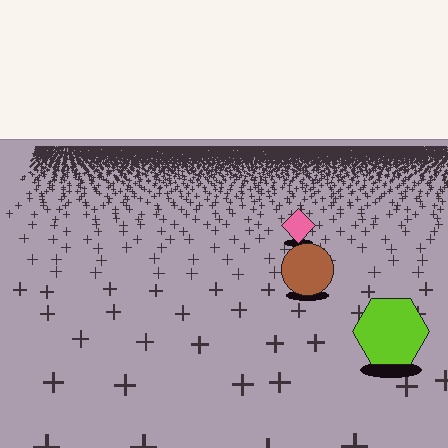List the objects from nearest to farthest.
From nearest to farthest: the lime hexagon, the brown circle, the pink diamond.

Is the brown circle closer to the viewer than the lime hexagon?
No. The lime hexagon is closer — you can tell from the texture gradient: the ground texture is coarser near it.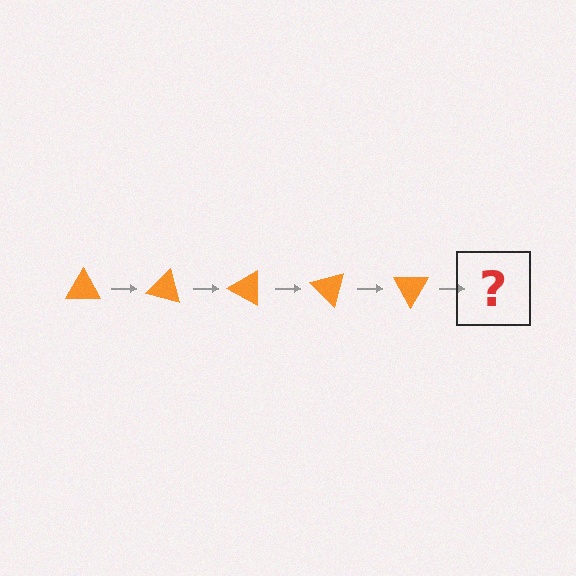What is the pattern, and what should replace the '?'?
The pattern is that the triangle rotates 15 degrees each step. The '?' should be an orange triangle rotated 75 degrees.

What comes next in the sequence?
The next element should be an orange triangle rotated 75 degrees.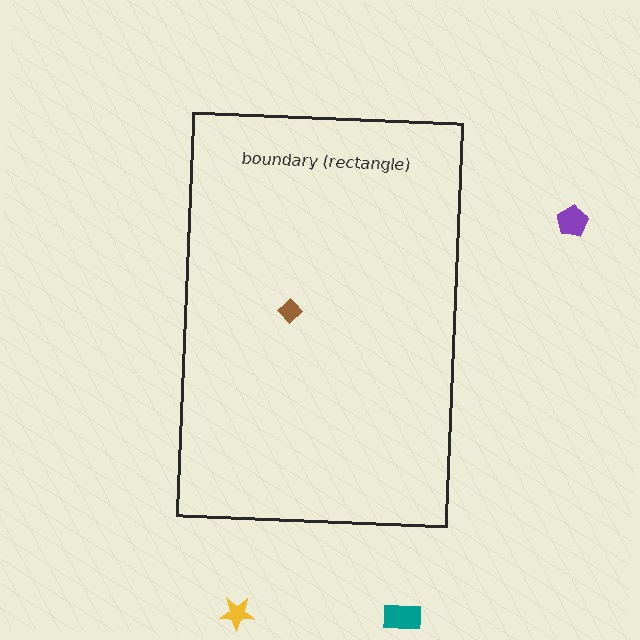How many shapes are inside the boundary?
1 inside, 3 outside.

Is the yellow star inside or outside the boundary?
Outside.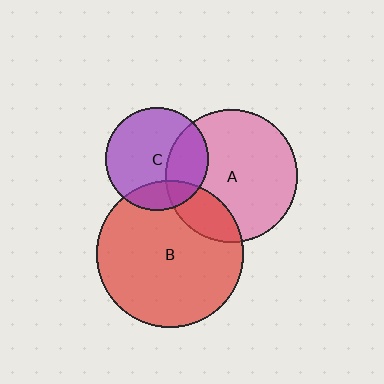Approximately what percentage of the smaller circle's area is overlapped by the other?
Approximately 20%.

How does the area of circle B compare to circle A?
Approximately 1.2 times.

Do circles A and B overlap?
Yes.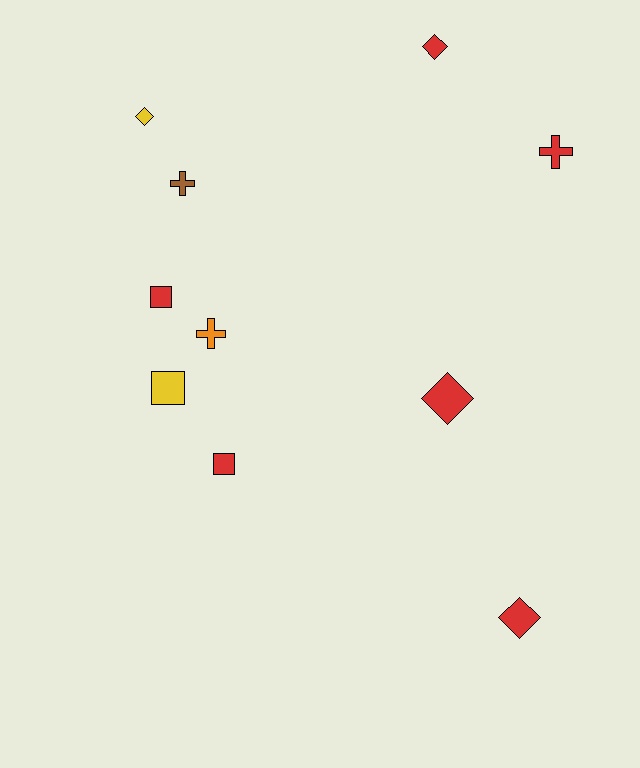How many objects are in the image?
There are 10 objects.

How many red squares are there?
There are 2 red squares.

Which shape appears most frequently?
Diamond, with 4 objects.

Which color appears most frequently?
Red, with 6 objects.